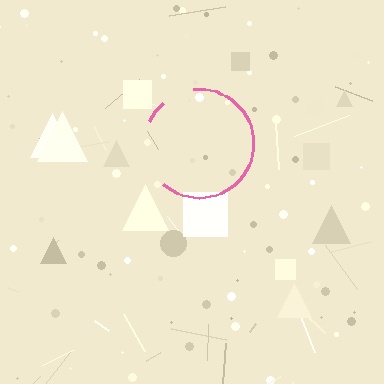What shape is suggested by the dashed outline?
The dashed outline suggests a circle.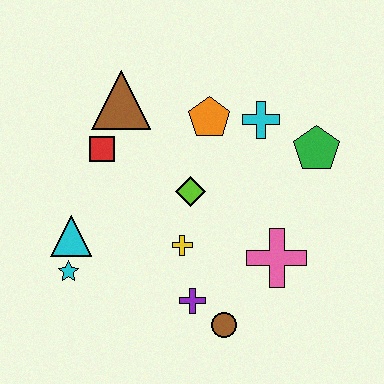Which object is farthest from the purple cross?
The brown triangle is farthest from the purple cross.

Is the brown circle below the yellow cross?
Yes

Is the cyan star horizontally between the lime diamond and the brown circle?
No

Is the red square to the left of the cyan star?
No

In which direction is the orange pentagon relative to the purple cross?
The orange pentagon is above the purple cross.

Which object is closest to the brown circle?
The purple cross is closest to the brown circle.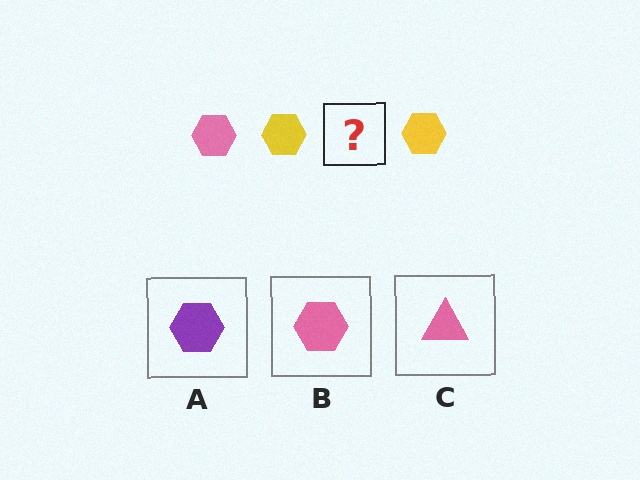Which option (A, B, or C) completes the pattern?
B.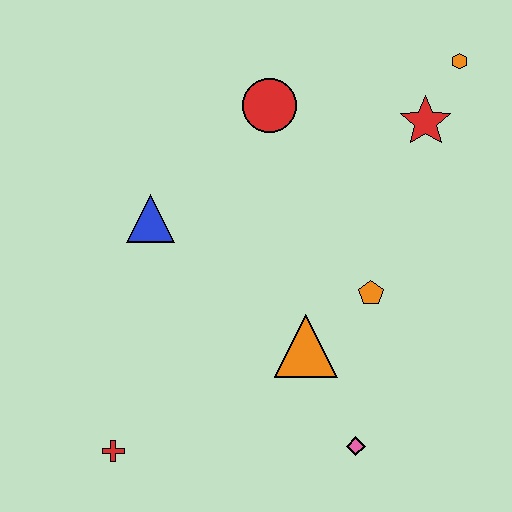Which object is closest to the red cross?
The orange triangle is closest to the red cross.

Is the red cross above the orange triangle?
No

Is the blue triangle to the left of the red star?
Yes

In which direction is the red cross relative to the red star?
The red cross is below the red star.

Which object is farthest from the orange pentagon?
The red cross is farthest from the orange pentagon.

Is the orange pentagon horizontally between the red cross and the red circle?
No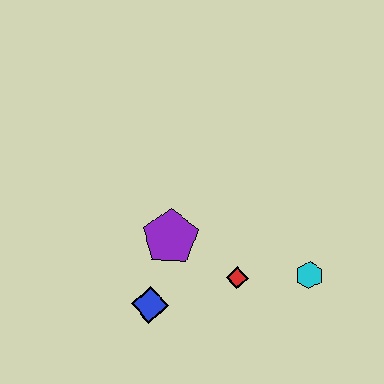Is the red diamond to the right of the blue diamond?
Yes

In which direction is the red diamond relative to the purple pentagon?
The red diamond is to the right of the purple pentagon.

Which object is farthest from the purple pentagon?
The cyan hexagon is farthest from the purple pentagon.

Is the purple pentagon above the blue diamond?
Yes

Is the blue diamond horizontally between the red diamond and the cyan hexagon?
No